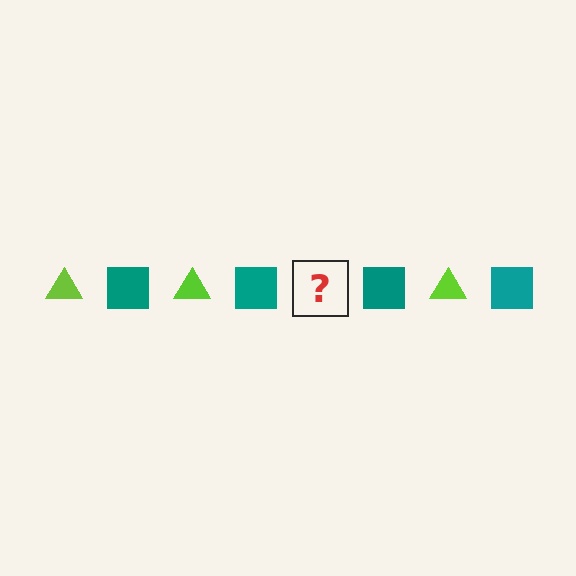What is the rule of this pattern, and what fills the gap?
The rule is that the pattern alternates between lime triangle and teal square. The gap should be filled with a lime triangle.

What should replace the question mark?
The question mark should be replaced with a lime triangle.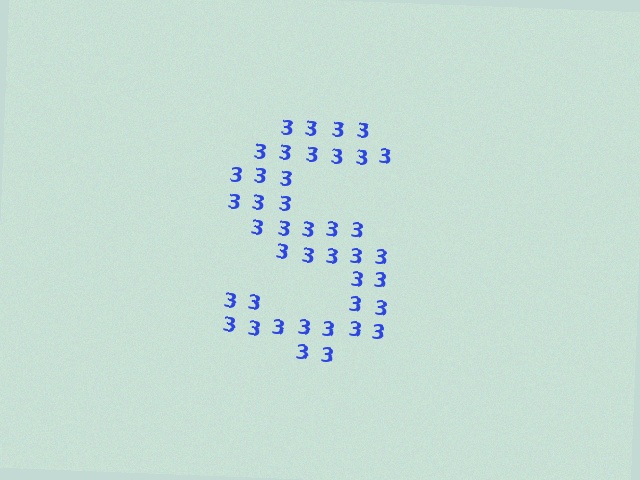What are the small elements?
The small elements are digit 3's.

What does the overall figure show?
The overall figure shows the letter S.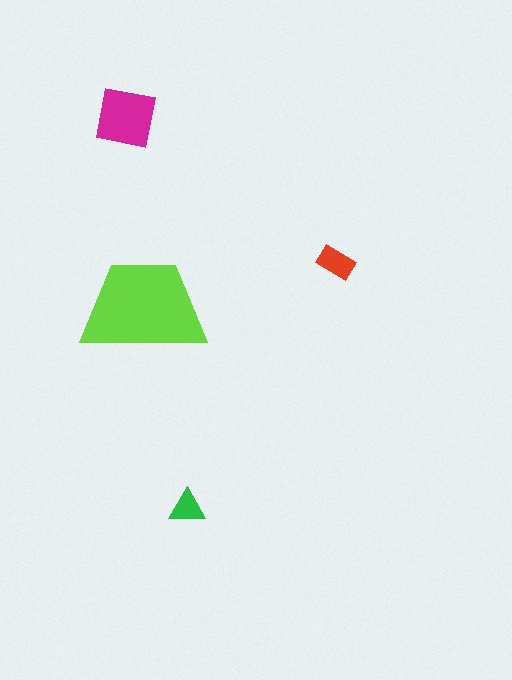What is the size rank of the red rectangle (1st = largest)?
3rd.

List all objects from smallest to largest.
The green triangle, the red rectangle, the magenta square, the lime trapezoid.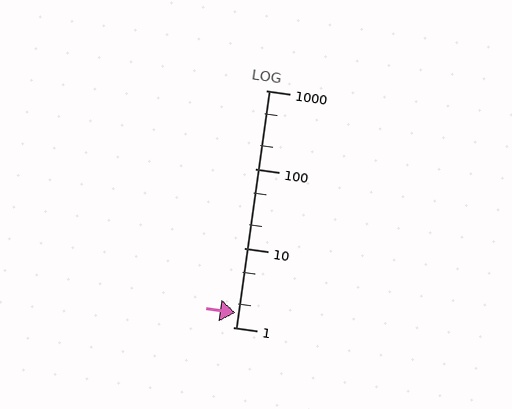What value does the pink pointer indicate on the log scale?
The pointer indicates approximately 1.5.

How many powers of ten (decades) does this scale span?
The scale spans 3 decades, from 1 to 1000.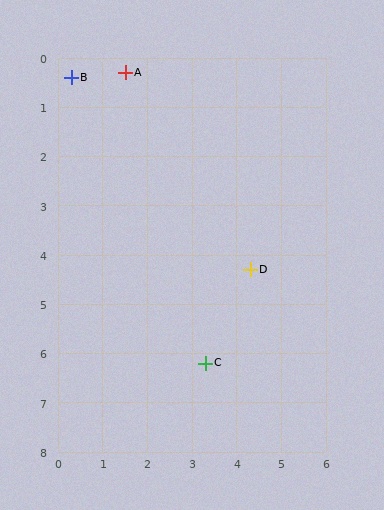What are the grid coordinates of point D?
Point D is at approximately (4.3, 4.3).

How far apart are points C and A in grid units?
Points C and A are about 6.2 grid units apart.